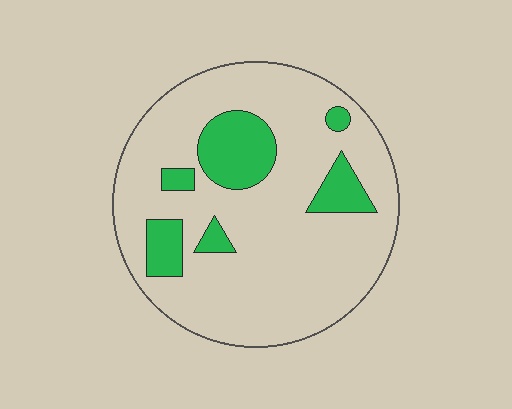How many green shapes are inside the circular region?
6.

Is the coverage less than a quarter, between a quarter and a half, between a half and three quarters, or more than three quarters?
Less than a quarter.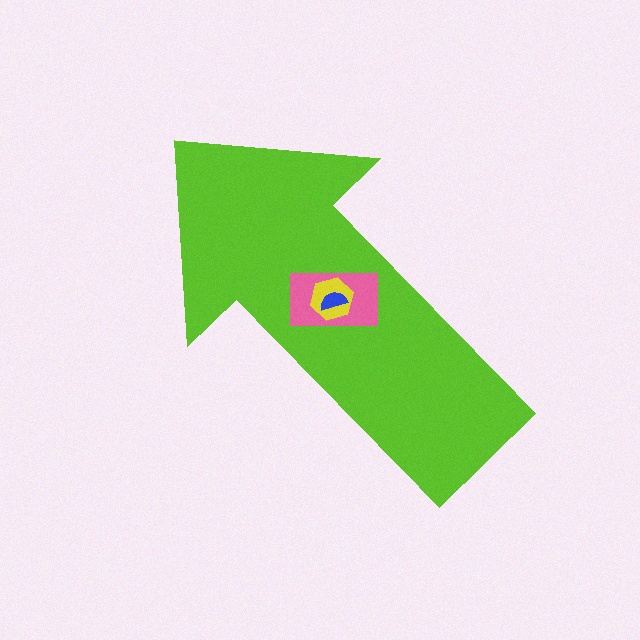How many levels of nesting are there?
4.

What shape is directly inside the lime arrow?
The pink rectangle.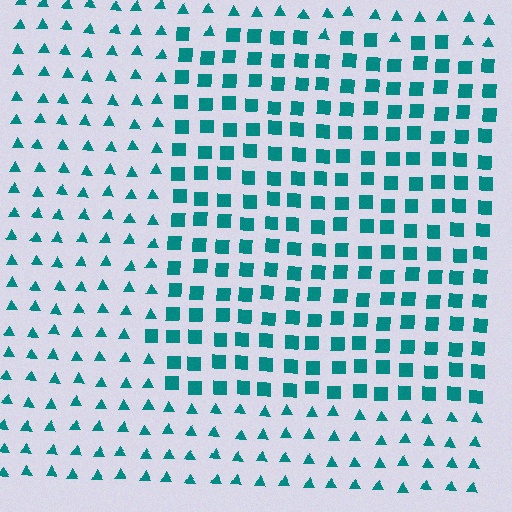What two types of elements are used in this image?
The image uses squares inside the rectangle region and triangles outside it.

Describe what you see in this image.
The image is filled with small teal elements arranged in a uniform grid. A rectangle-shaped region contains squares, while the surrounding area contains triangles. The boundary is defined purely by the change in element shape.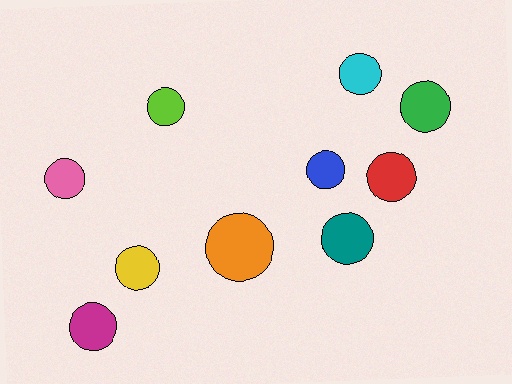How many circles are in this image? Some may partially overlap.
There are 10 circles.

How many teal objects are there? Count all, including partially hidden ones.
There is 1 teal object.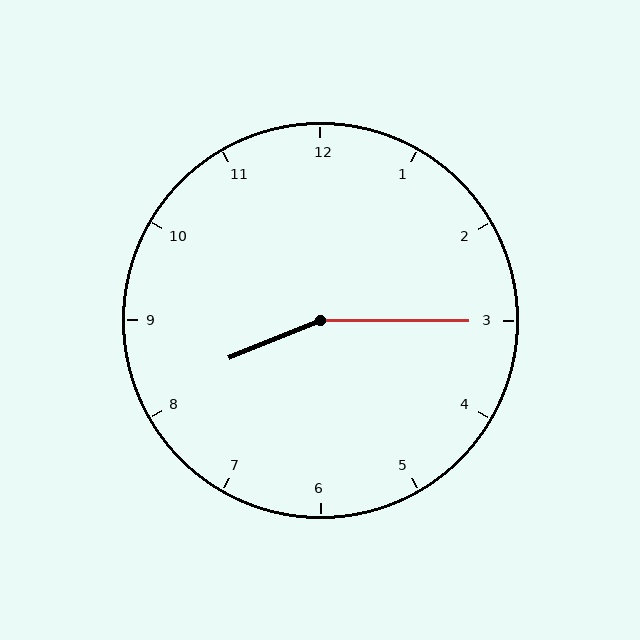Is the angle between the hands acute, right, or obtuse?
It is obtuse.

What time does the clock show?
8:15.